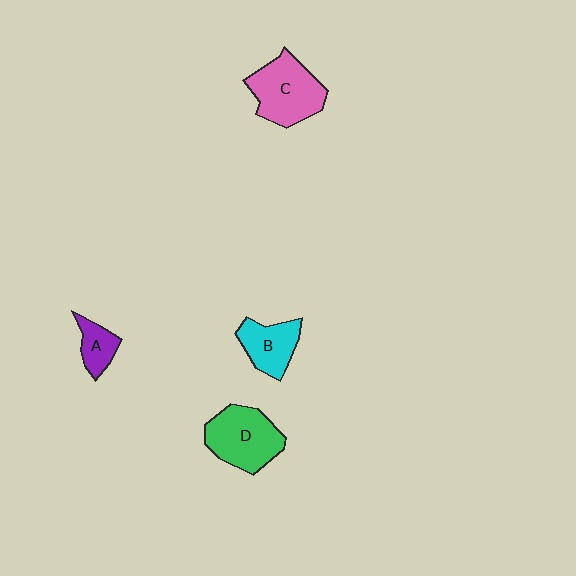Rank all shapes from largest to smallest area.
From largest to smallest: C (pink), D (green), B (cyan), A (purple).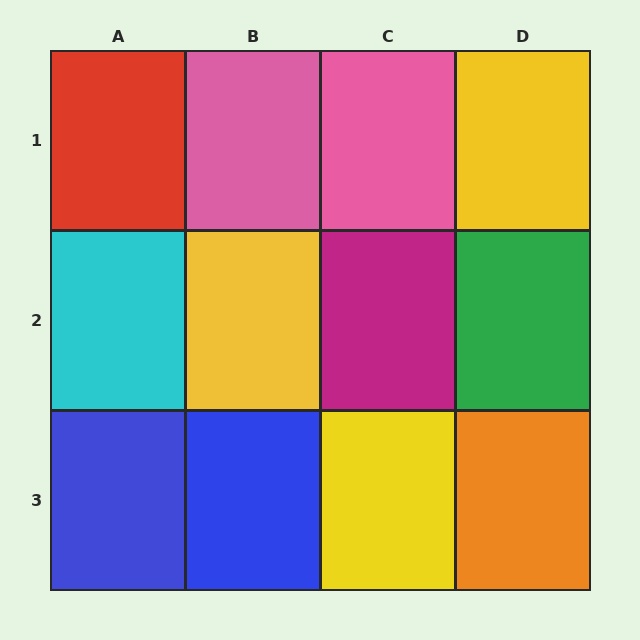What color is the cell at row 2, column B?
Yellow.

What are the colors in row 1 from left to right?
Red, pink, pink, yellow.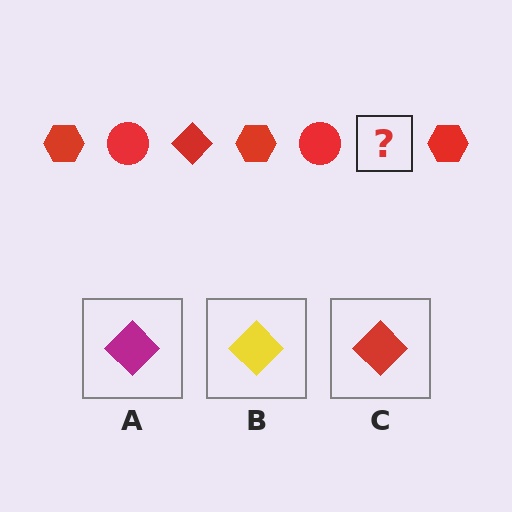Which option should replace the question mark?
Option C.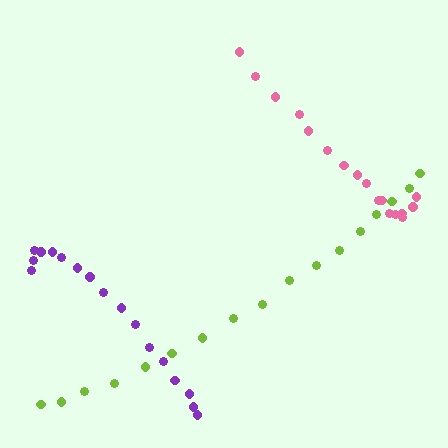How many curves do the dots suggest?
There are 3 distinct paths.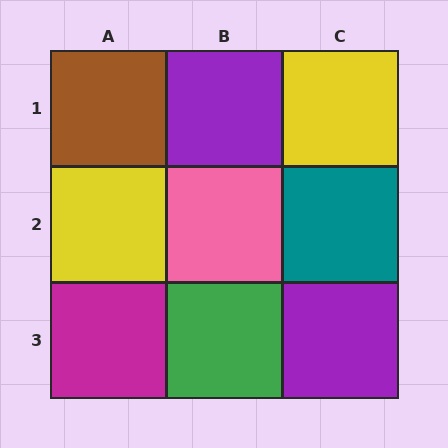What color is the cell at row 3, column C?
Purple.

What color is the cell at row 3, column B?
Green.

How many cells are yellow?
2 cells are yellow.